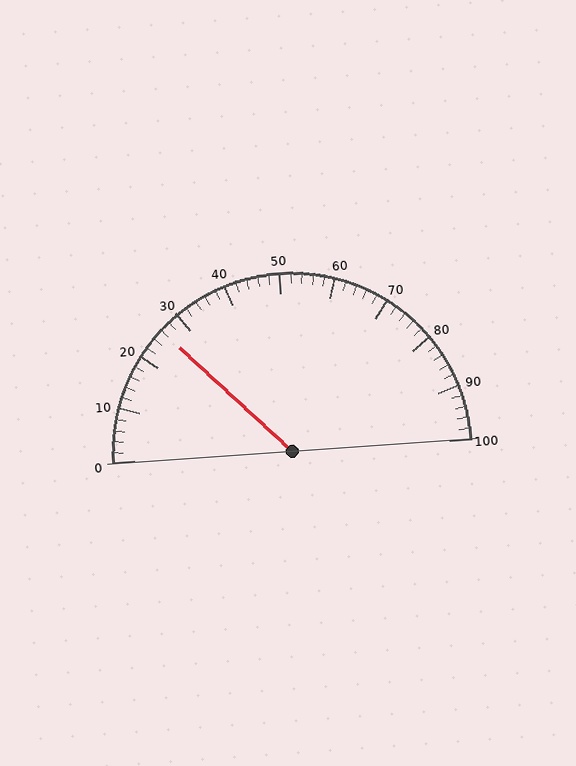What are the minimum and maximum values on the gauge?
The gauge ranges from 0 to 100.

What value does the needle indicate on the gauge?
The needle indicates approximately 26.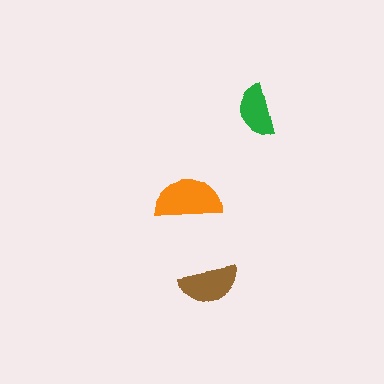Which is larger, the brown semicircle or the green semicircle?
The brown one.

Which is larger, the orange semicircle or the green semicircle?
The orange one.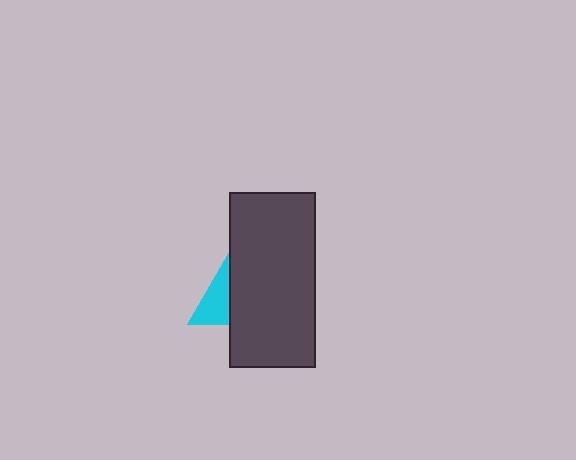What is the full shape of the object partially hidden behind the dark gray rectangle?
The partially hidden object is a cyan triangle.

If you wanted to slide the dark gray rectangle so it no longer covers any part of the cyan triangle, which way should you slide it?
Slide it right — that is the most direct way to separate the two shapes.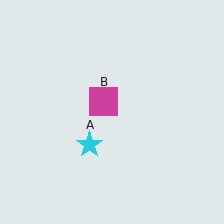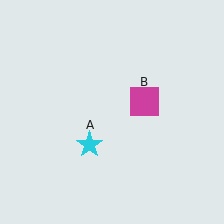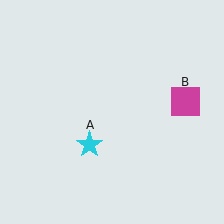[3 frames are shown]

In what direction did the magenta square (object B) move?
The magenta square (object B) moved right.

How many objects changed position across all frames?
1 object changed position: magenta square (object B).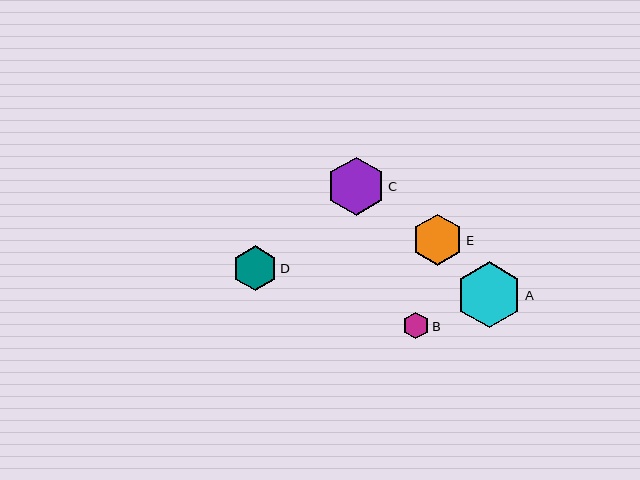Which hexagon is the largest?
Hexagon A is the largest with a size of approximately 66 pixels.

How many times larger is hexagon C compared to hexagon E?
Hexagon C is approximately 1.1 times the size of hexagon E.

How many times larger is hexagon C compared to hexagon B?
Hexagon C is approximately 2.2 times the size of hexagon B.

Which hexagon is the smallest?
Hexagon B is the smallest with a size of approximately 26 pixels.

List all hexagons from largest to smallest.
From largest to smallest: A, C, E, D, B.